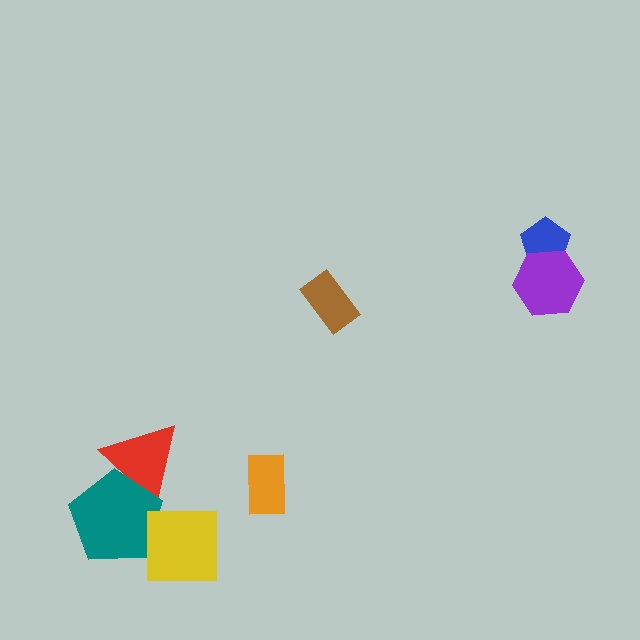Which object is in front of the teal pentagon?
The yellow square is in front of the teal pentagon.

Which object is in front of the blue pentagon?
The purple hexagon is in front of the blue pentagon.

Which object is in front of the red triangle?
The teal pentagon is in front of the red triangle.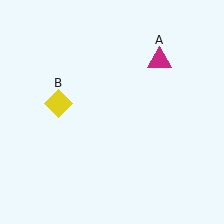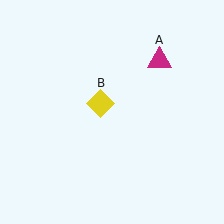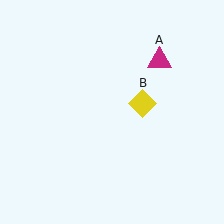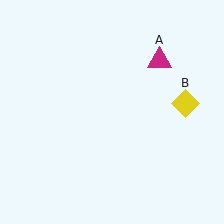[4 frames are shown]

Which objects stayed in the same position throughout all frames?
Magenta triangle (object A) remained stationary.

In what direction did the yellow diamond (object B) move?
The yellow diamond (object B) moved right.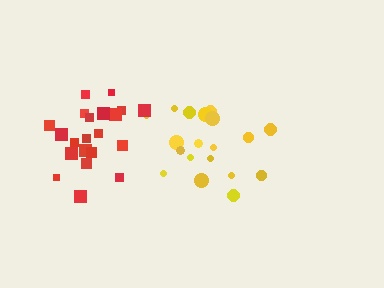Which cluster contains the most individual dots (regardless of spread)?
Red (21).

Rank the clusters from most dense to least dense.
yellow, red.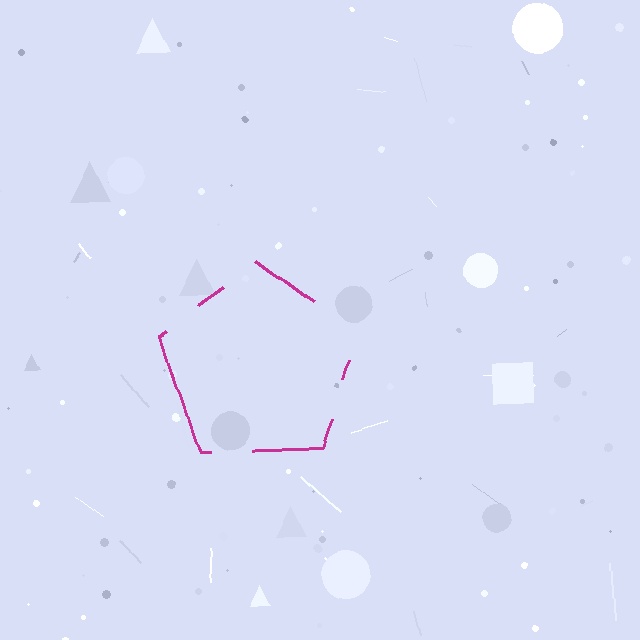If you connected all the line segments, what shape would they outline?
They would outline a pentagon.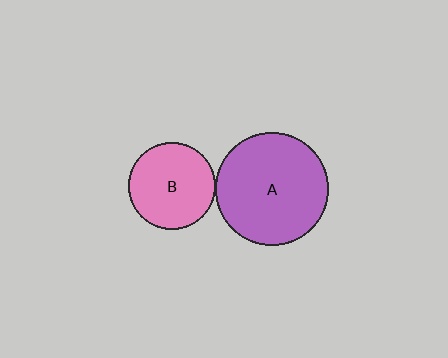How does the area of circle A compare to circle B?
Approximately 1.7 times.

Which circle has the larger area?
Circle A (purple).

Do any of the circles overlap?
No, none of the circles overlap.